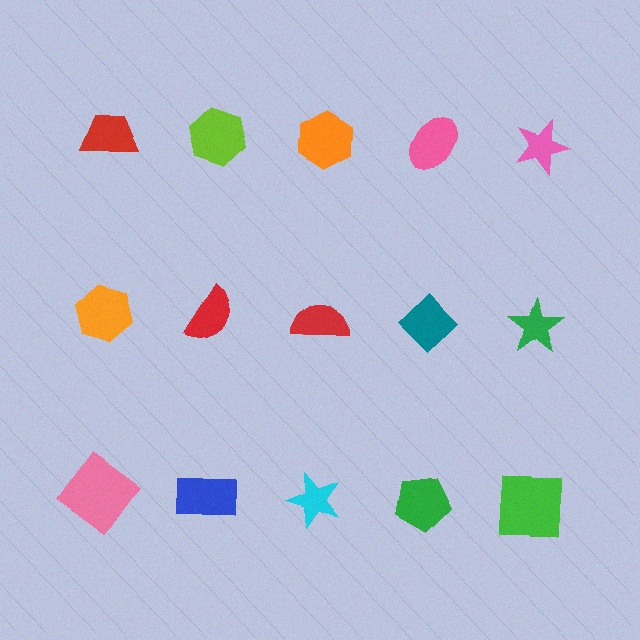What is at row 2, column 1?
An orange hexagon.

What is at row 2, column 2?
A red semicircle.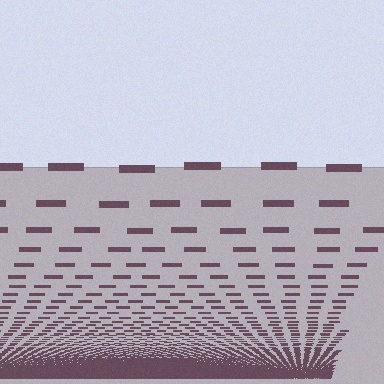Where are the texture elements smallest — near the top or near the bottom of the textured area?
Near the bottom.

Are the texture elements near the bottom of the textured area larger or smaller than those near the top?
Smaller. The gradient is inverted — elements near the bottom are smaller and denser.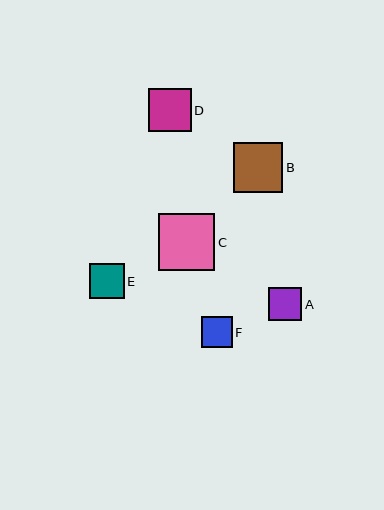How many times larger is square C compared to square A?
Square C is approximately 1.7 times the size of square A.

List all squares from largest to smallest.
From largest to smallest: C, B, D, E, A, F.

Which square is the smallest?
Square F is the smallest with a size of approximately 31 pixels.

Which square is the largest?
Square C is the largest with a size of approximately 56 pixels.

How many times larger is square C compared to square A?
Square C is approximately 1.7 times the size of square A.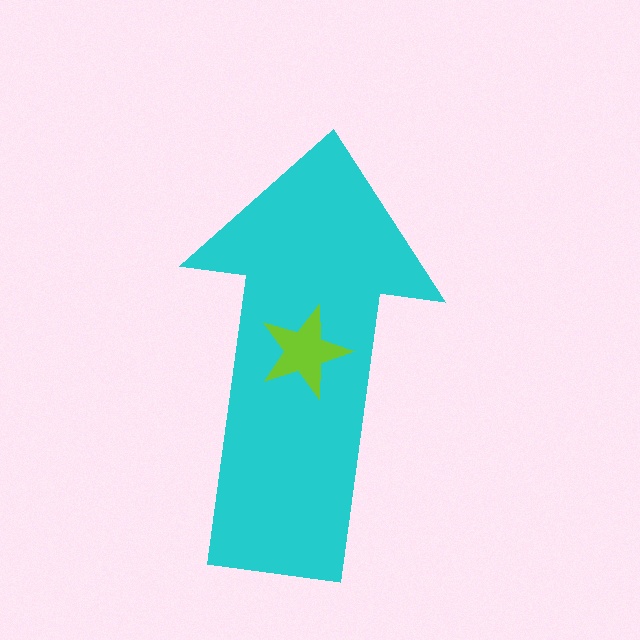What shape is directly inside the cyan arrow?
The lime star.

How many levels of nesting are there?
2.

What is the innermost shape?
The lime star.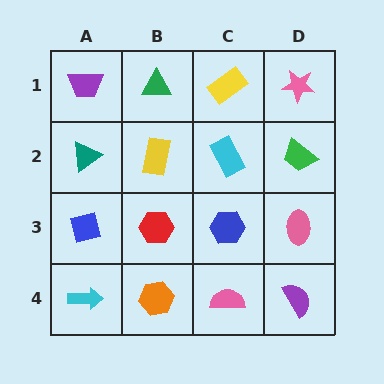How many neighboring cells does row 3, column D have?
3.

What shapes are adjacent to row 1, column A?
A teal triangle (row 2, column A), a green triangle (row 1, column B).